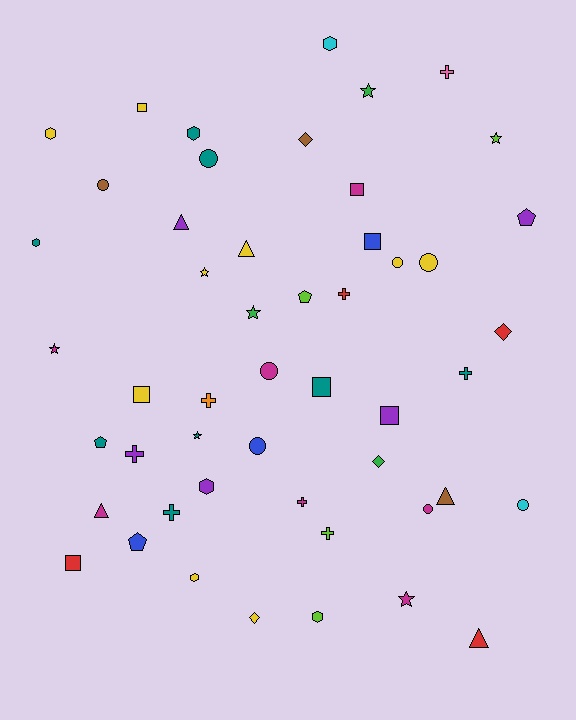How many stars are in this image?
There are 7 stars.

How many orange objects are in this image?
There is 1 orange object.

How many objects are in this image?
There are 50 objects.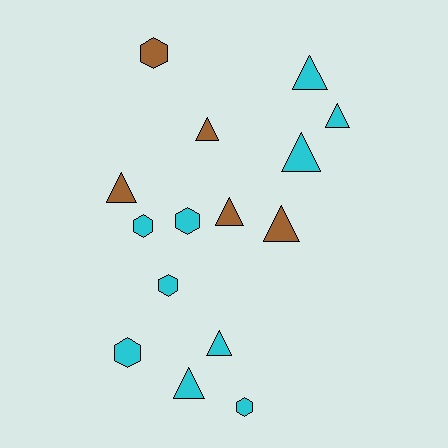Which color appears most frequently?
Cyan, with 10 objects.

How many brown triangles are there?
There are 4 brown triangles.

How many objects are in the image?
There are 15 objects.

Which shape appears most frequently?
Triangle, with 9 objects.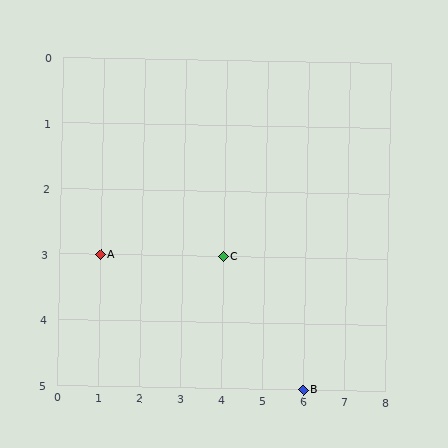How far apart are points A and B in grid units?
Points A and B are 5 columns and 2 rows apart (about 5.4 grid units diagonally).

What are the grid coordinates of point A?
Point A is at grid coordinates (1, 3).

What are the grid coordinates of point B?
Point B is at grid coordinates (6, 5).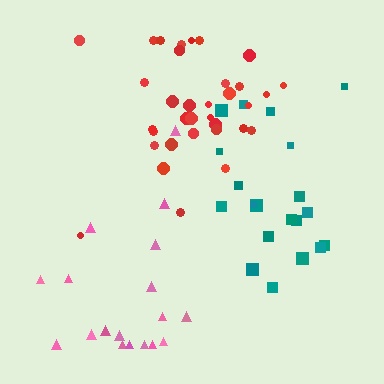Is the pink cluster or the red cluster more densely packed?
Red.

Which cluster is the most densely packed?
Teal.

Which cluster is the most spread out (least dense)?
Pink.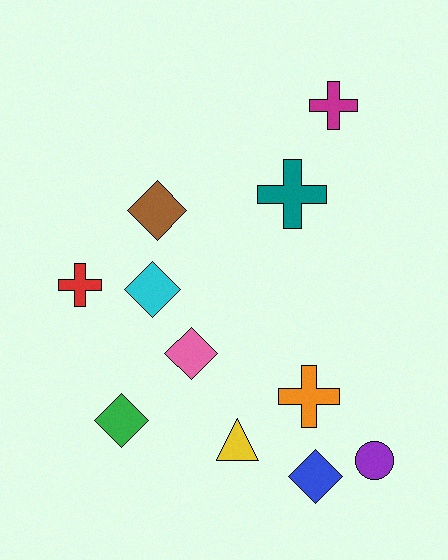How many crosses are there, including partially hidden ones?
There are 4 crosses.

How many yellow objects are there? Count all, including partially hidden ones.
There is 1 yellow object.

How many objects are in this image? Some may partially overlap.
There are 11 objects.